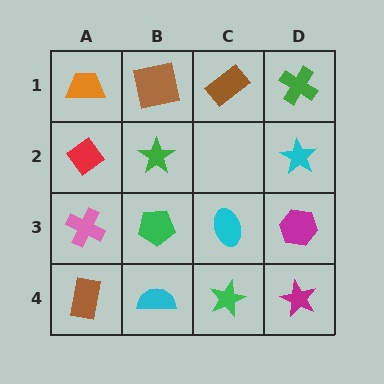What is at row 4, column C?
A green star.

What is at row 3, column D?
A magenta hexagon.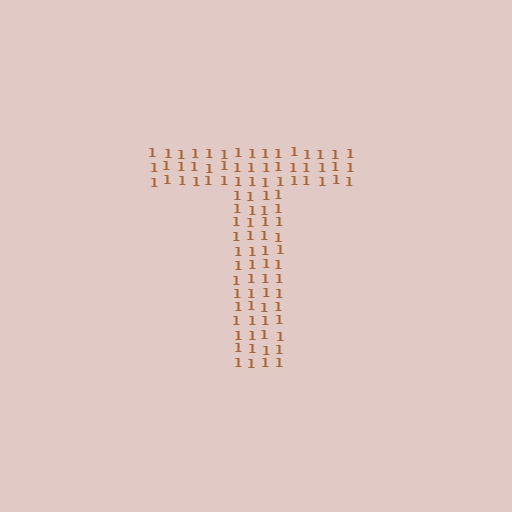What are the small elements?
The small elements are digit 1's.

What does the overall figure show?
The overall figure shows the letter T.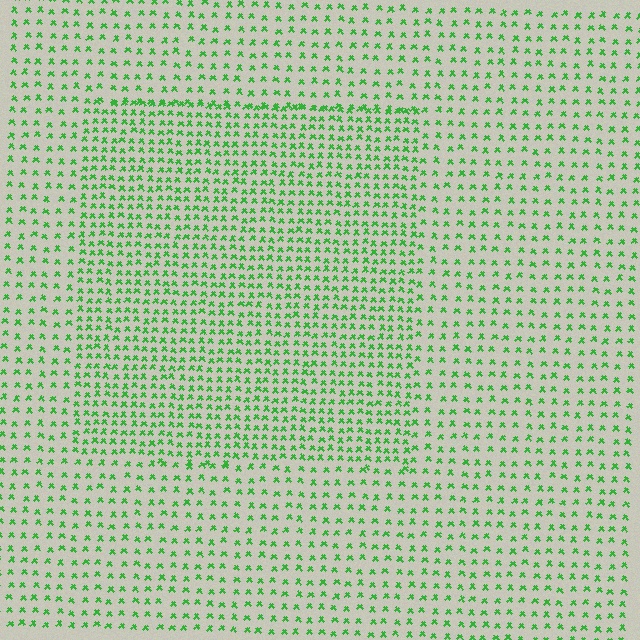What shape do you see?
I see a rectangle.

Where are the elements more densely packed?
The elements are more densely packed inside the rectangle boundary.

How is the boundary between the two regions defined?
The boundary is defined by a change in element density (approximately 1.8x ratio). All elements are the same color, size, and shape.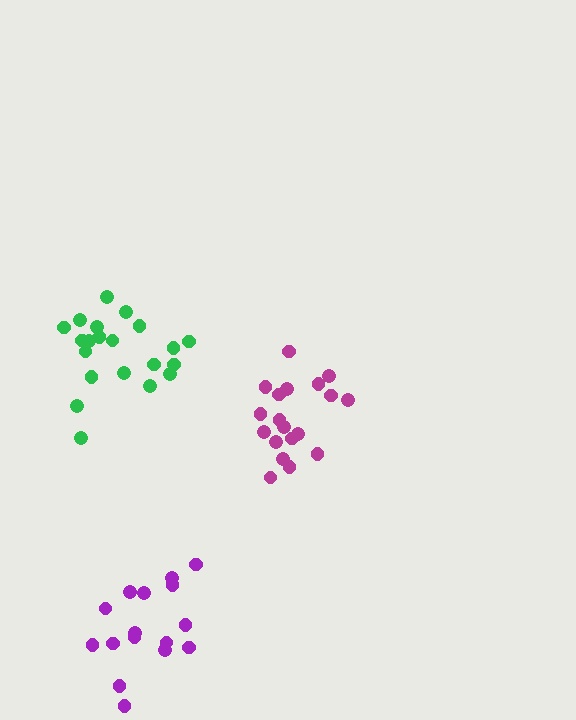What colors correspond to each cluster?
The clusters are colored: magenta, purple, green.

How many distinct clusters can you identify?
There are 3 distinct clusters.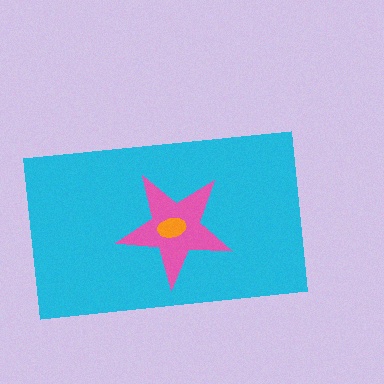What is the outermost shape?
The cyan rectangle.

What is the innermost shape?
The orange ellipse.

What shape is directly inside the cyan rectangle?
The pink star.